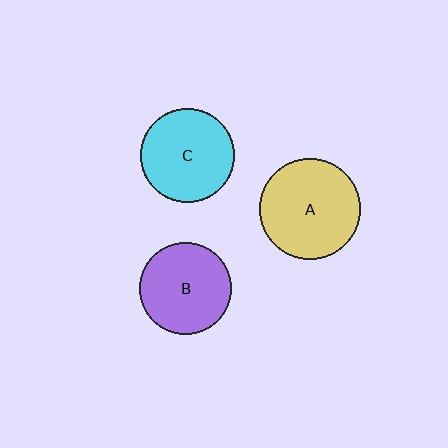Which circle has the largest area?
Circle A (yellow).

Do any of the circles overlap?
No, none of the circles overlap.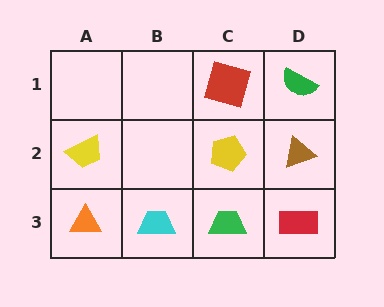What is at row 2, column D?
A brown triangle.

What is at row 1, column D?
A green semicircle.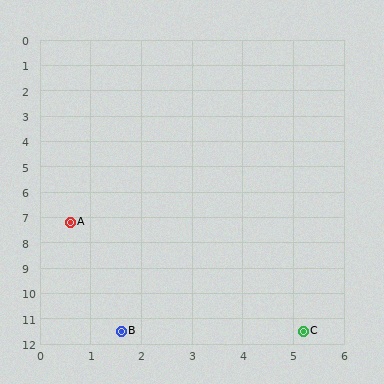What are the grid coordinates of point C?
Point C is at approximately (5.2, 11.5).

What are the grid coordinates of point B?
Point B is at approximately (1.6, 11.5).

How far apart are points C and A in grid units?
Points C and A are about 6.3 grid units apart.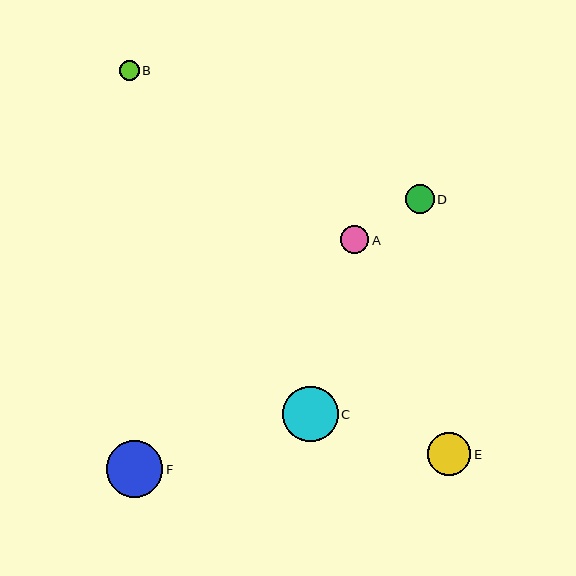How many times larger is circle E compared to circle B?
Circle E is approximately 2.2 times the size of circle B.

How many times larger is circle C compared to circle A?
Circle C is approximately 1.9 times the size of circle A.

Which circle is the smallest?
Circle B is the smallest with a size of approximately 20 pixels.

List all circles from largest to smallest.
From largest to smallest: F, C, E, D, A, B.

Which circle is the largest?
Circle F is the largest with a size of approximately 56 pixels.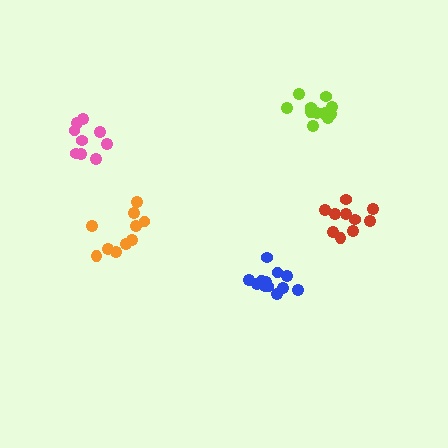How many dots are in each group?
Group 1: 13 dots, Group 2: 12 dots, Group 3: 10 dots, Group 4: 10 dots, Group 5: 9 dots (54 total).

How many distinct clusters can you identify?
There are 5 distinct clusters.